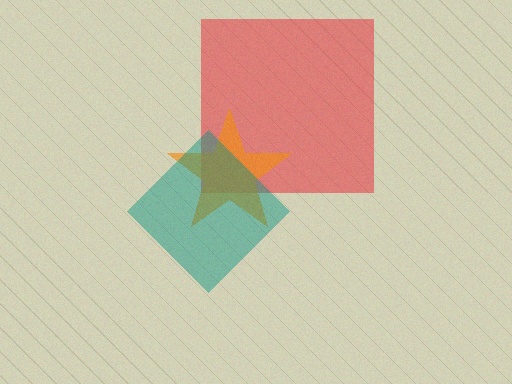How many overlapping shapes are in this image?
There are 3 overlapping shapes in the image.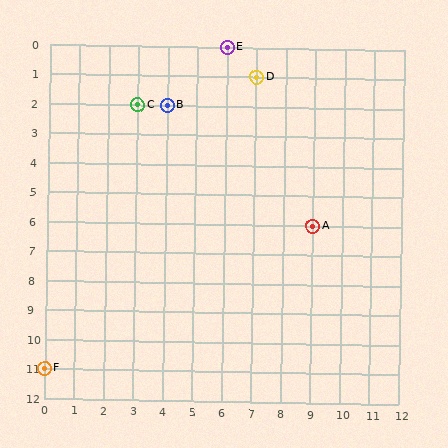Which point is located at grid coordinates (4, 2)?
Point B is at (4, 2).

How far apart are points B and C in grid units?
Points B and C are 1 column apart.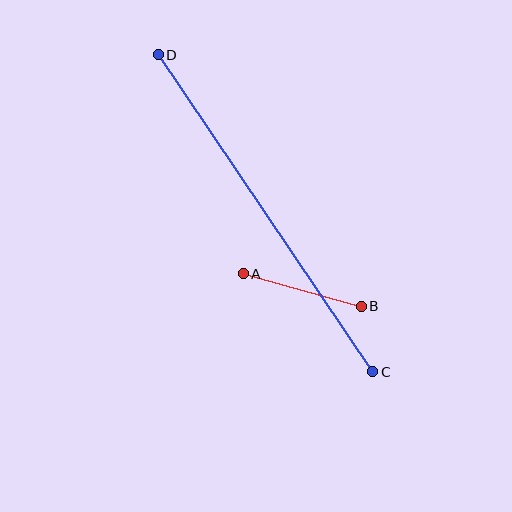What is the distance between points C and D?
The distance is approximately 383 pixels.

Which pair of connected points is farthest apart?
Points C and D are farthest apart.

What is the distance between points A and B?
The distance is approximately 122 pixels.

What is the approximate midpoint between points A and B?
The midpoint is at approximately (302, 290) pixels.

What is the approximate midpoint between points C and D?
The midpoint is at approximately (266, 213) pixels.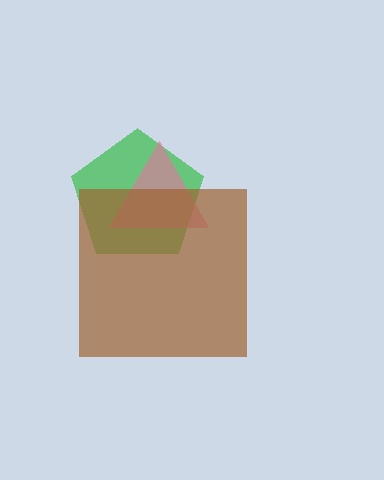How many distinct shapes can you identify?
There are 3 distinct shapes: a green pentagon, a pink triangle, a brown square.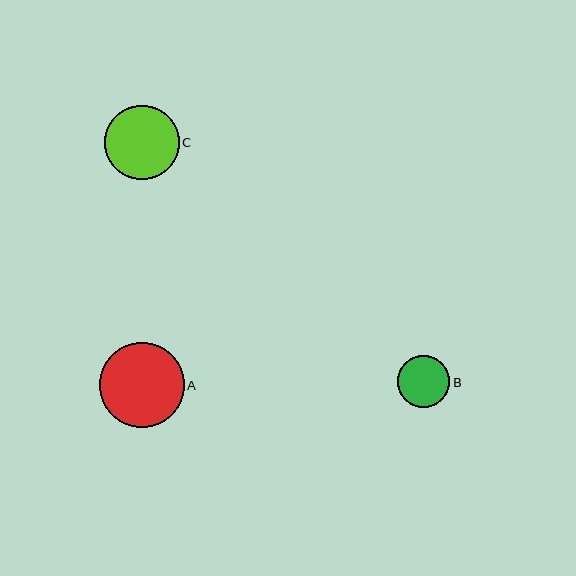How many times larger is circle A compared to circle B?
Circle A is approximately 1.6 times the size of circle B.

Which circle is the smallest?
Circle B is the smallest with a size of approximately 52 pixels.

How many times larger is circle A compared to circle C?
Circle A is approximately 1.1 times the size of circle C.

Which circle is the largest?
Circle A is the largest with a size of approximately 85 pixels.